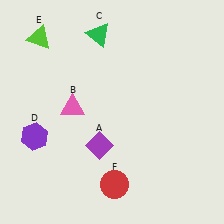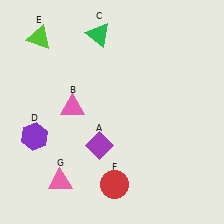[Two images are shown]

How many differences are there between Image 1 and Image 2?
There is 1 difference between the two images.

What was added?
A pink triangle (G) was added in Image 2.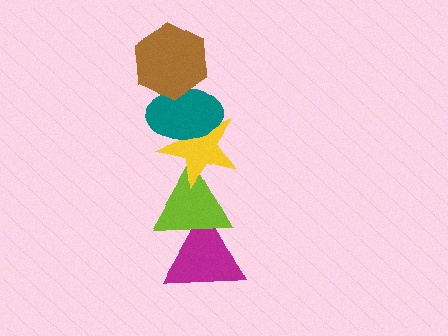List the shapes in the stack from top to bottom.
From top to bottom: the brown hexagon, the teal ellipse, the yellow star, the lime triangle, the magenta triangle.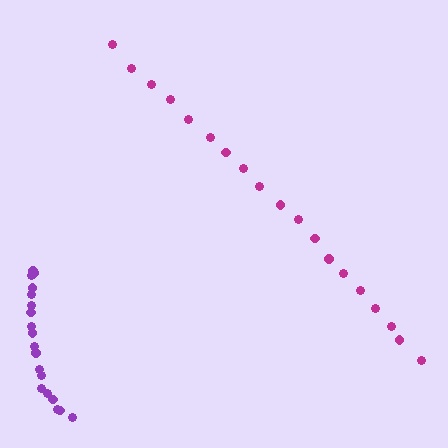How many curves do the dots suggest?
There are 2 distinct paths.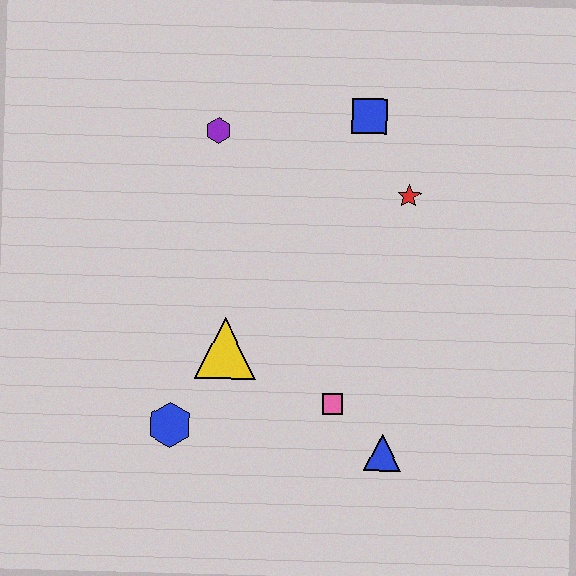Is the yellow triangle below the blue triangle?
No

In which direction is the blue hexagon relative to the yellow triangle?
The blue hexagon is below the yellow triangle.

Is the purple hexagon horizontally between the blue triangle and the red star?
No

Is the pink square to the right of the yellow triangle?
Yes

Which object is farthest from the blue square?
The blue hexagon is farthest from the blue square.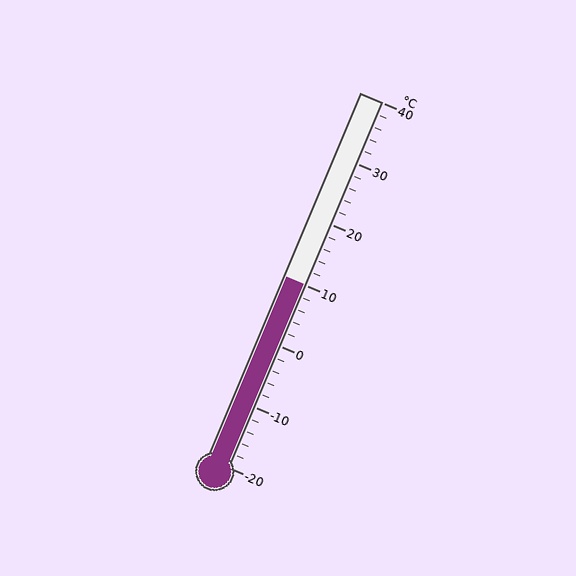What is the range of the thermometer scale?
The thermometer scale ranges from -20°C to 40°C.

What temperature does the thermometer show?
The thermometer shows approximately 10°C.